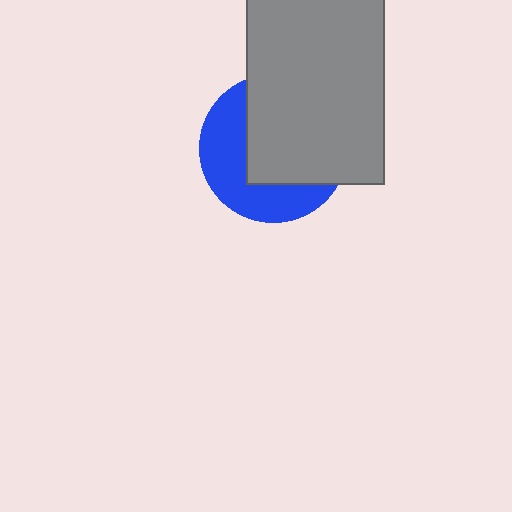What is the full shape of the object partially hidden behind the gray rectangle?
The partially hidden object is a blue circle.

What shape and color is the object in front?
The object in front is a gray rectangle.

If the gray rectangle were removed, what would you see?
You would see the complete blue circle.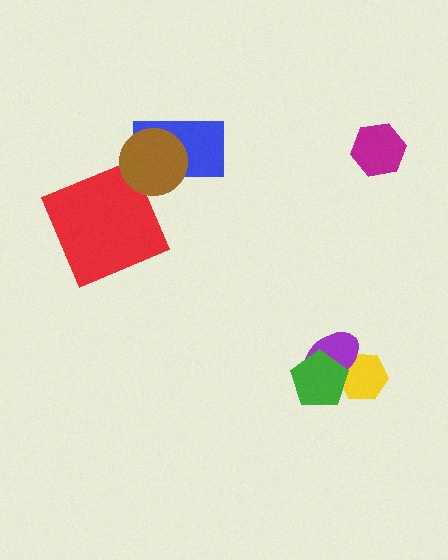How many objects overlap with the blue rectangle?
1 object overlaps with the blue rectangle.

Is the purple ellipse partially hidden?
Yes, it is partially covered by another shape.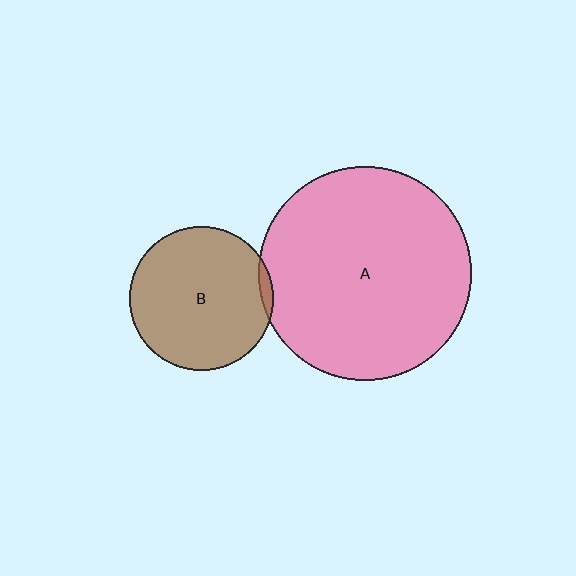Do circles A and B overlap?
Yes.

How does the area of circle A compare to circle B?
Approximately 2.2 times.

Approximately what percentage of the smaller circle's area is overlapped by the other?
Approximately 5%.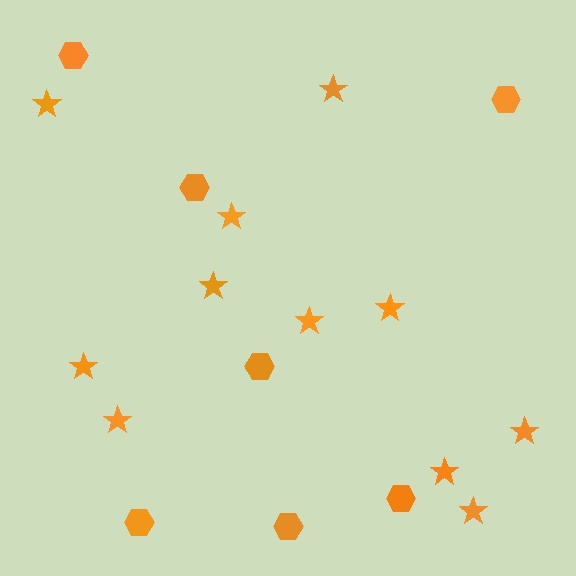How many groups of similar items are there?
There are 2 groups: one group of hexagons (7) and one group of stars (11).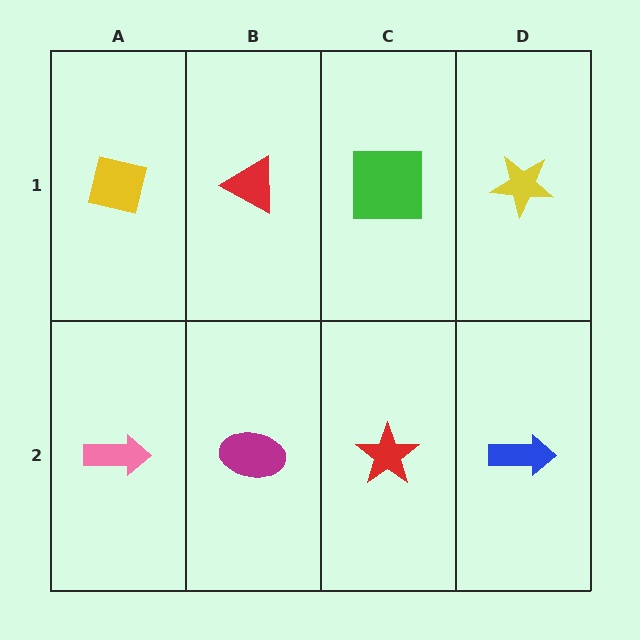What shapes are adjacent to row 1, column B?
A magenta ellipse (row 2, column B), a yellow square (row 1, column A), a green square (row 1, column C).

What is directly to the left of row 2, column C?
A magenta ellipse.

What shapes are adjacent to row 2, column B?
A red triangle (row 1, column B), a pink arrow (row 2, column A), a red star (row 2, column C).